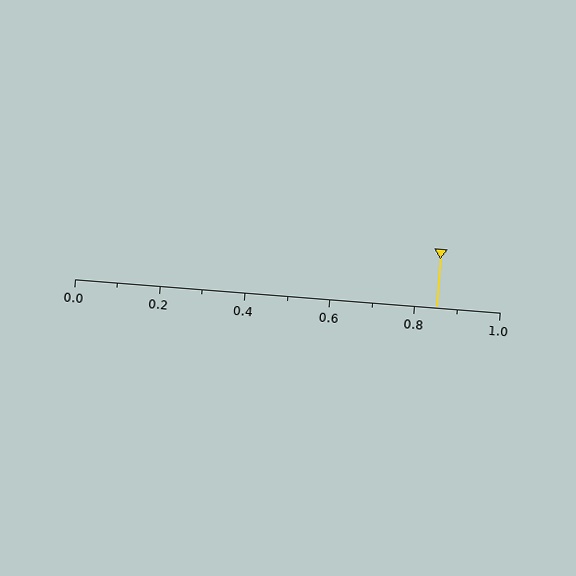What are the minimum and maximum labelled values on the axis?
The axis runs from 0.0 to 1.0.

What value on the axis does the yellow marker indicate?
The marker indicates approximately 0.85.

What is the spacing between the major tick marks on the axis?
The major ticks are spaced 0.2 apart.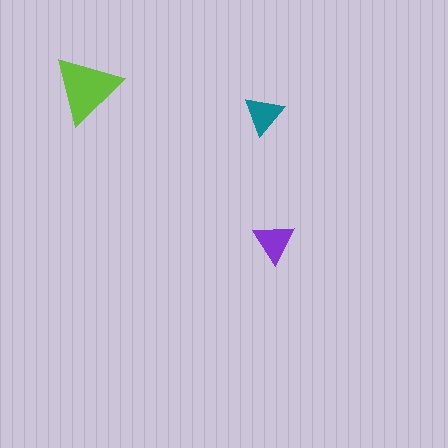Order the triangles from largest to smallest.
the lime one, the purple one, the teal one.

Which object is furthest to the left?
The lime triangle is leftmost.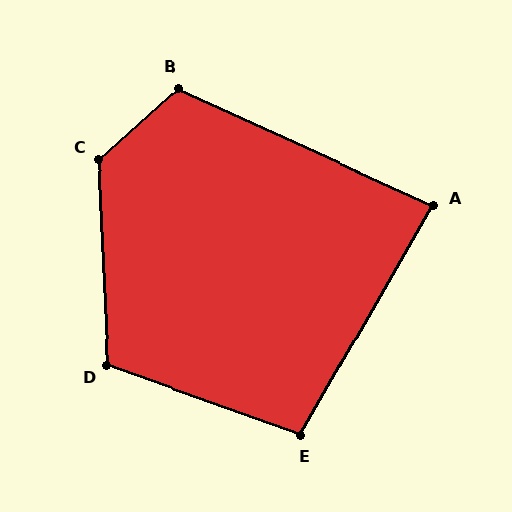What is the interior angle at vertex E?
Approximately 100 degrees (obtuse).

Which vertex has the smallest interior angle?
A, at approximately 85 degrees.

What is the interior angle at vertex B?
Approximately 114 degrees (obtuse).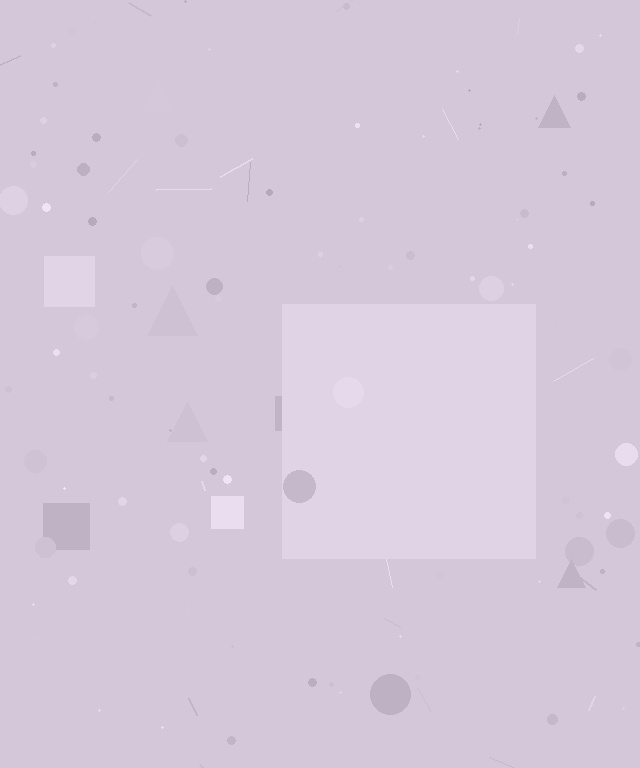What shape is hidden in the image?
A square is hidden in the image.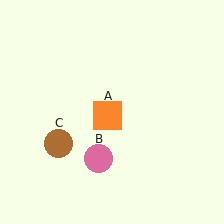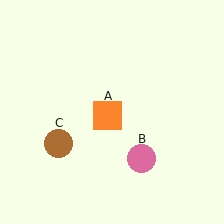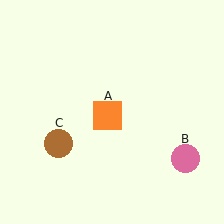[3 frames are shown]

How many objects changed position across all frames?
1 object changed position: pink circle (object B).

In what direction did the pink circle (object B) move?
The pink circle (object B) moved right.